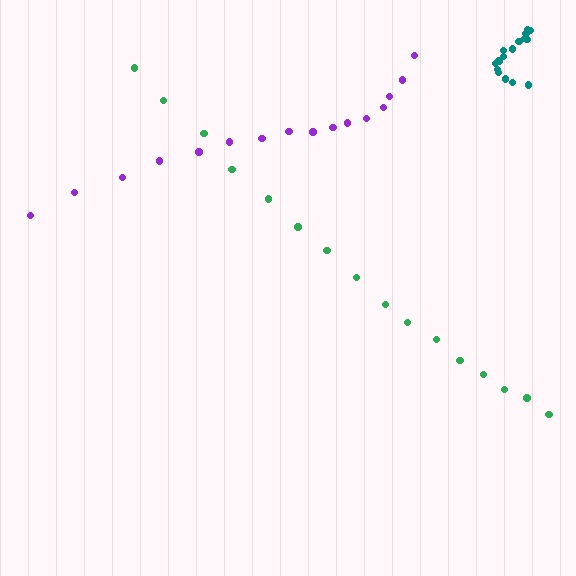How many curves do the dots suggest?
There are 3 distinct paths.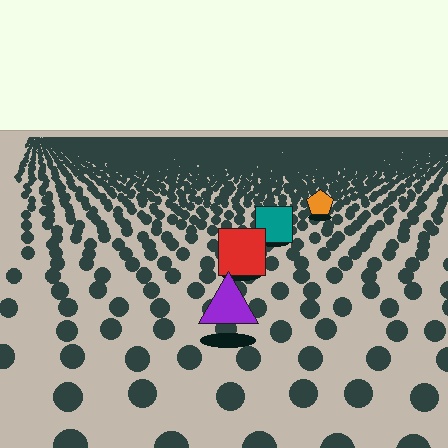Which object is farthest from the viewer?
The orange pentagon is farthest from the viewer. It appears smaller and the ground texture around it is denser.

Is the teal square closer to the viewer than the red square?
No. The red square is closer — you can tell from the texture gradient: the ground texture is coarser near it.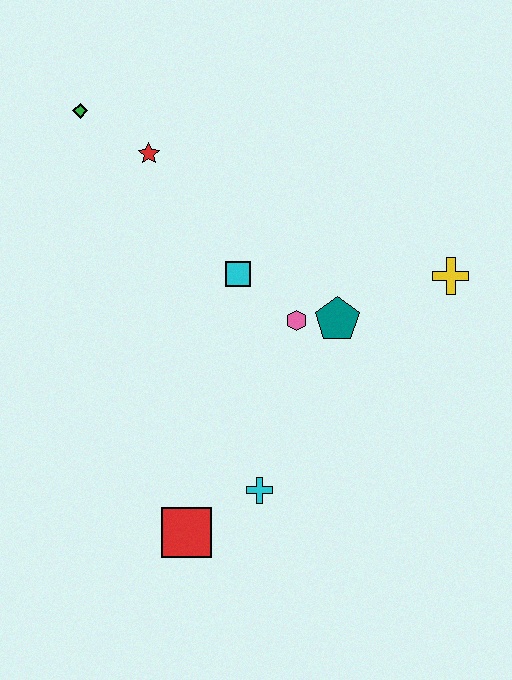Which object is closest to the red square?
The cyan cross is closest to the red square.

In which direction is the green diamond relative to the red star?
The green diamond is to the left of the red star.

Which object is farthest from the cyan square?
The red square is farthest from the cyan square.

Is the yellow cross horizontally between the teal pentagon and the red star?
No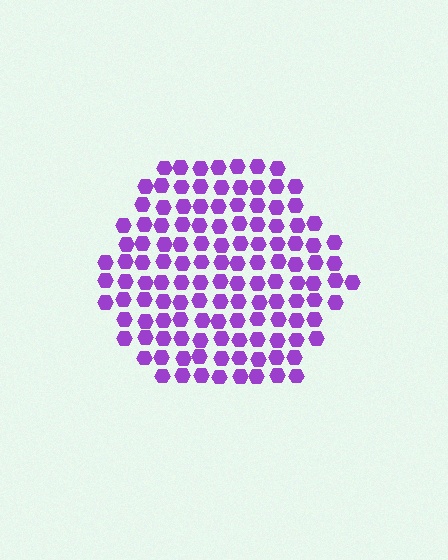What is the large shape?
The large shape is a hexagon.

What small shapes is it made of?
It is made of small hexagons.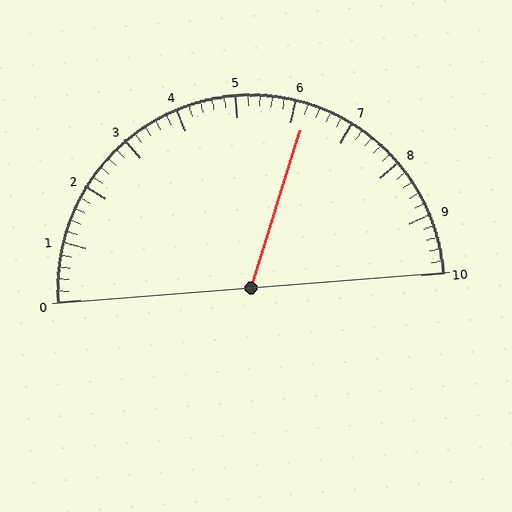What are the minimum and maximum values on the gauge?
The gauge ranges from 0 to 10.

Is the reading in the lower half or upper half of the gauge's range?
The reading is in the upper half of the range (0 to 10).